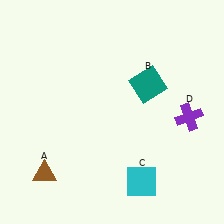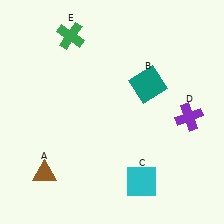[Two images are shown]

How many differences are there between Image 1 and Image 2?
There is 1 difference between the two images.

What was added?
A green cross (E) was added in Image 2.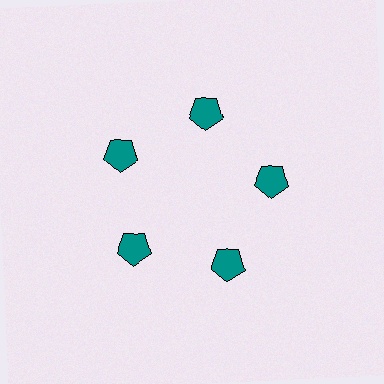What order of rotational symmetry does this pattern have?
This pattern has 5-fold rotational symmetry.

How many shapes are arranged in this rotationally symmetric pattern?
There are 5 shapes, arranged in 5 groups of 1.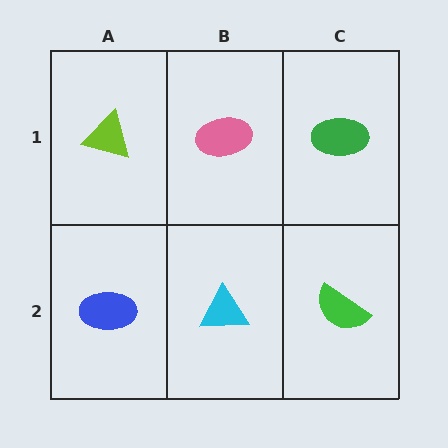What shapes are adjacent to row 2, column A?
A lime triangle (row 1, column A), a cyan triangle (row 2, column B).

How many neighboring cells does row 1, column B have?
3.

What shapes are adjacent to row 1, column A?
A blue ellipse (row 2, column A), a pink ellipse (row 1, column B).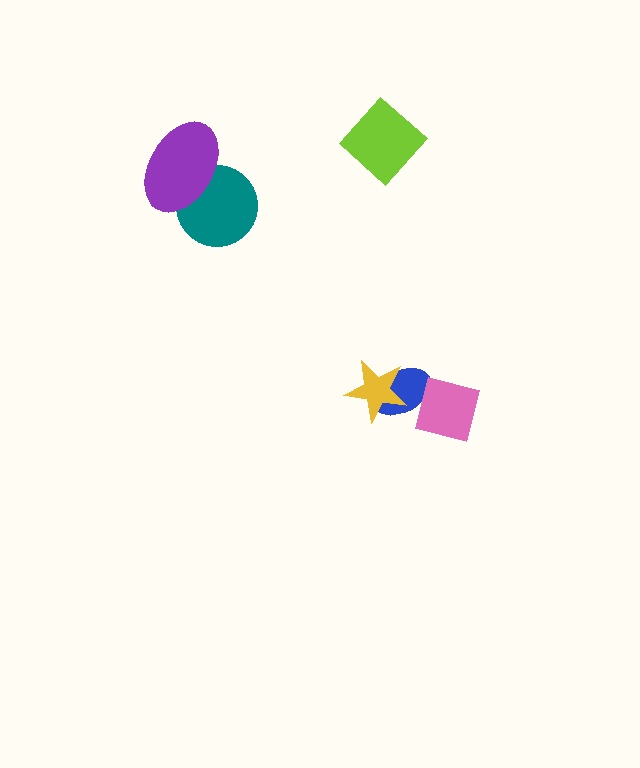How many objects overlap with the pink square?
1 object overlaps with the pink square.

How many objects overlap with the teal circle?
1 object overlaps with the teal circle.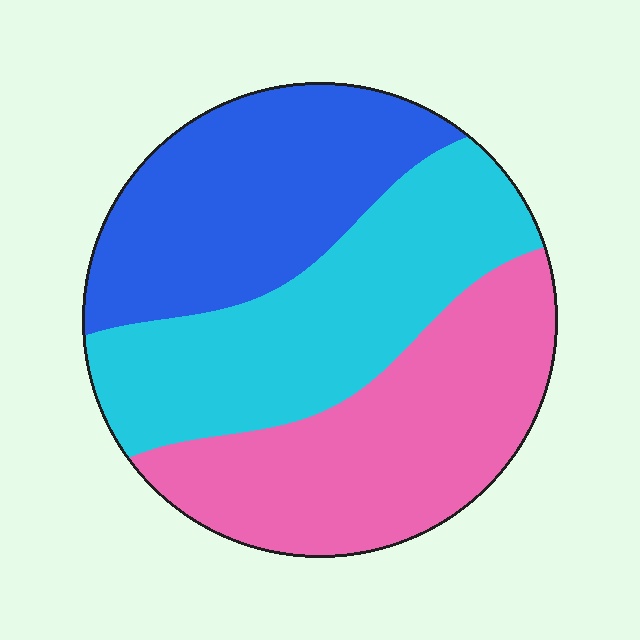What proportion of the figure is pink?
Pink covers around 35% of the figure.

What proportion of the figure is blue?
Blue covers 31% of the figure.